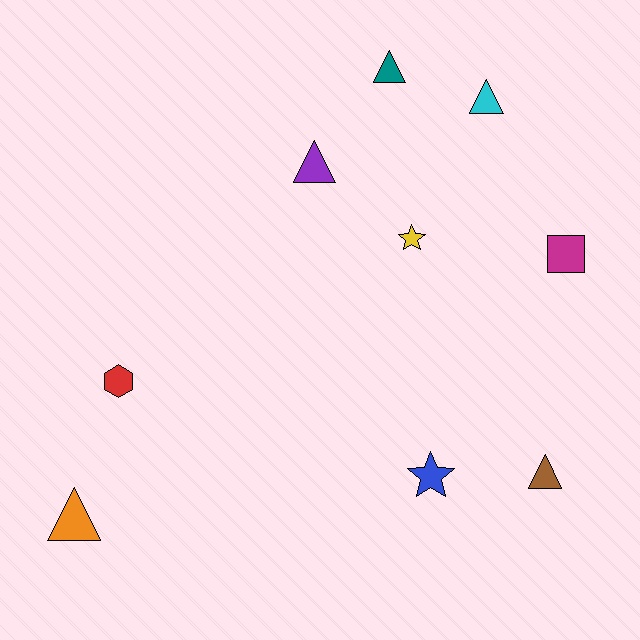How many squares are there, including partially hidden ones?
There is 1 square.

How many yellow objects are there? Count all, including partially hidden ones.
There is 1 yellow object.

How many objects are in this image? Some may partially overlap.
There are 9 objects.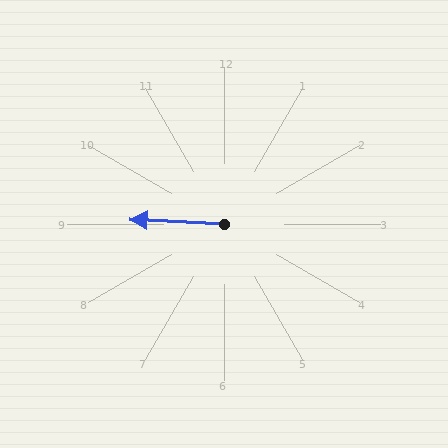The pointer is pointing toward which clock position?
Roughly 9 o'clock.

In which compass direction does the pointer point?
West.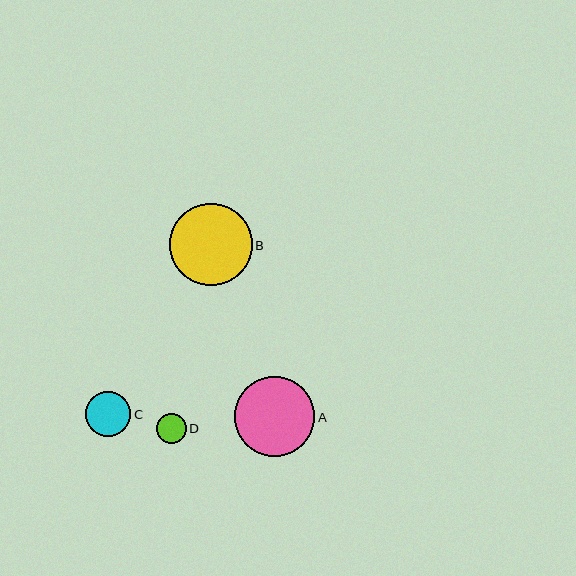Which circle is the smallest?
Circle D is the smallest with a size of approximately 30 pixels.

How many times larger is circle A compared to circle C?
Circle A is approximately 1.8 times the size of circle C.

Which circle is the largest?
Circle B is the largest with a size of approximately 82 pixels.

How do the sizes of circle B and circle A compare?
Circle B and circle A are approximately the same size.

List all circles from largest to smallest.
From largest to smallest: B, A, C, D.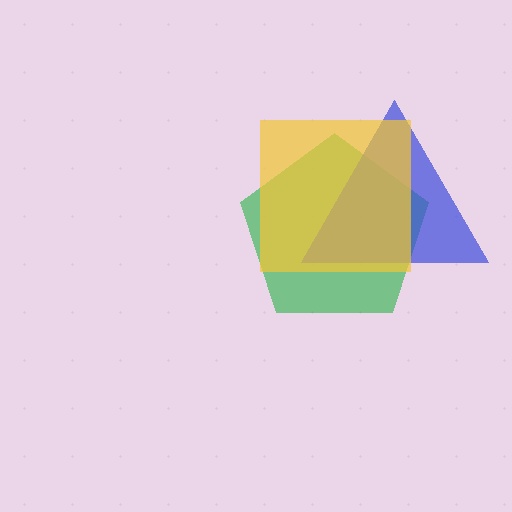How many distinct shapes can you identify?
There are 3 distinct shapes: a green pentagon, a blue triangle, a yellow square.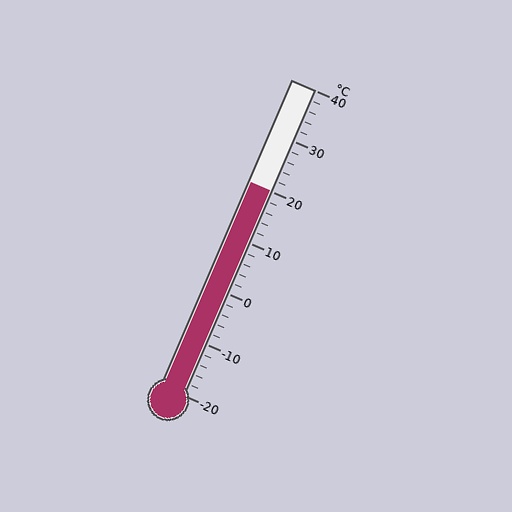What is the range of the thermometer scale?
The thermometer scale ranges from -20°C to 40°C.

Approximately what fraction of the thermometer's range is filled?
The thermometer is filled to approximately 65% of its range.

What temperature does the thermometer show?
The thermometer shows approximately 20°C.